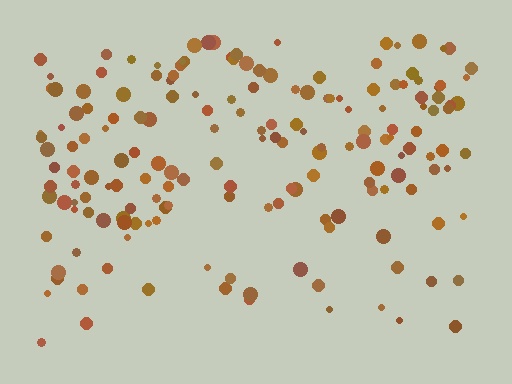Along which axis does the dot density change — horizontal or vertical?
Vertical.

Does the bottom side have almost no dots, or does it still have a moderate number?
Still a moderate number, just noticeably fewer than the top.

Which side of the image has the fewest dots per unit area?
The bottom.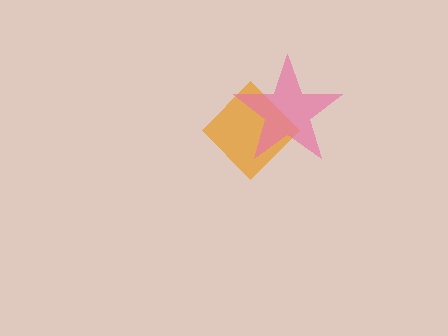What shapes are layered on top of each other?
The layered shapes are: an orange diamond, a pink star.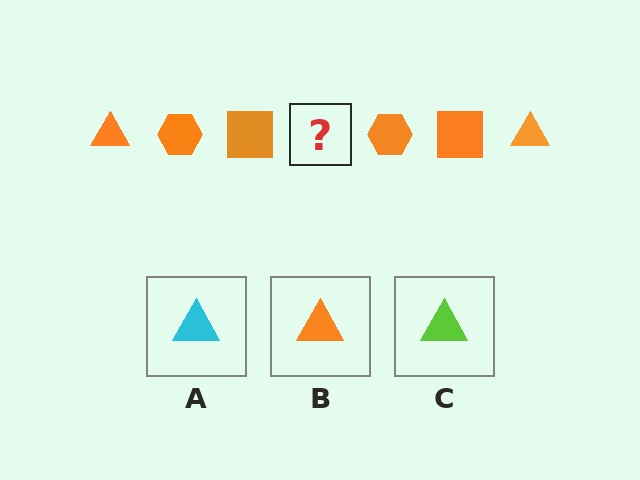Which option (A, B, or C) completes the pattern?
B.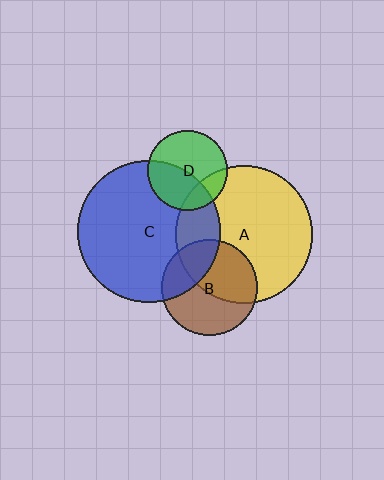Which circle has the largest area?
Circle C (blue).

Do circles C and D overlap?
Yes.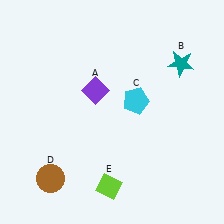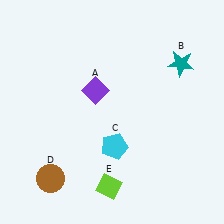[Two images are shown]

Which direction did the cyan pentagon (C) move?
The cyan pentagon (C) moved down.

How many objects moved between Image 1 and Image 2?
1 object moved between the two images.